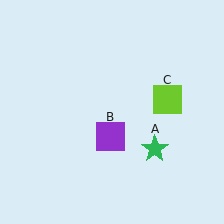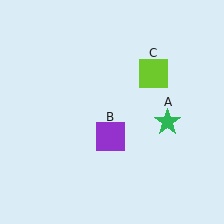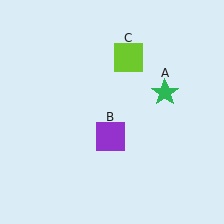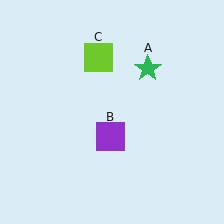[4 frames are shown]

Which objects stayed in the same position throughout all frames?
Purple square (object B) remained stationary.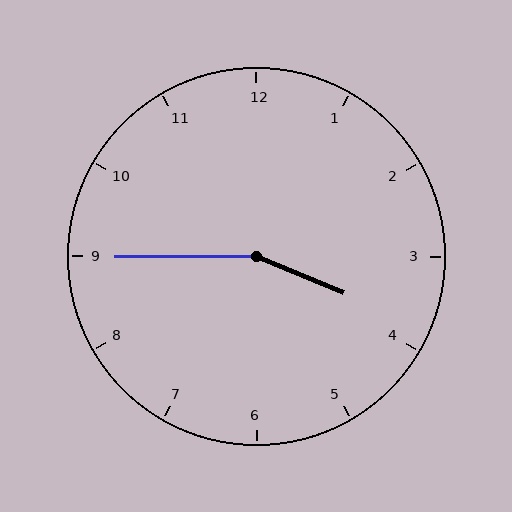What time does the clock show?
3:45.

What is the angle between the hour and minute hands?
Approximately 158 degrees.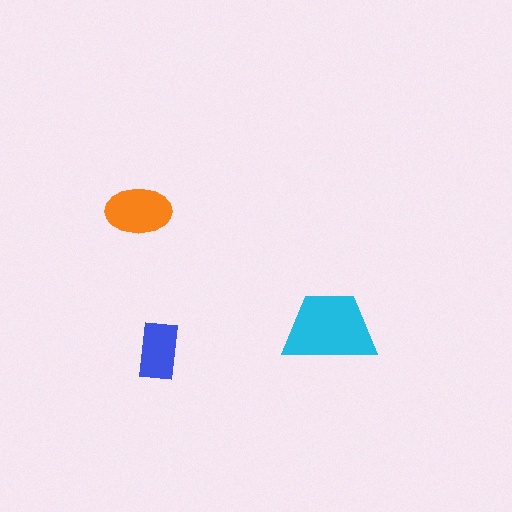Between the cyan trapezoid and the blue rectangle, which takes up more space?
The cyan trapezoid.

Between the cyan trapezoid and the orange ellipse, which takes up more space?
The cyan trapezoid.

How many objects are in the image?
There are 3 objects in the image.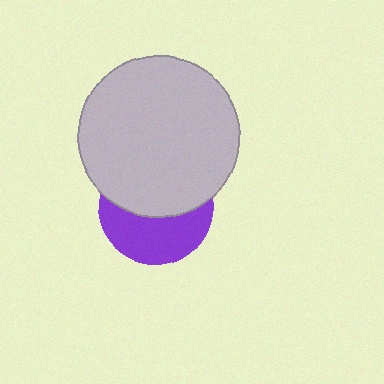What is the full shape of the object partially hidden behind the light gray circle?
The partially hidden object is a purple circle.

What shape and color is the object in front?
The object in front is a light gray circle.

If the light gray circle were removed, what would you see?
You would see the complete purple circle.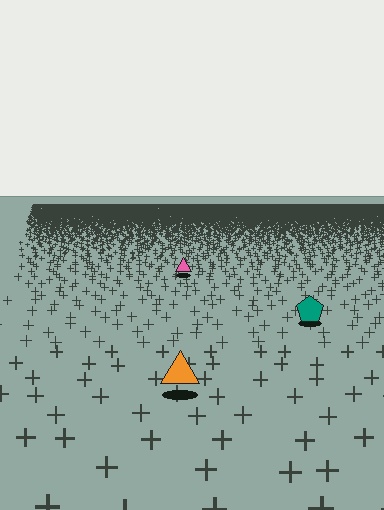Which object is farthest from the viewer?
The pink triangle is farthest from the viewer. It appears smaller and the ground texture around it is denser.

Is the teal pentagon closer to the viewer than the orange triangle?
No. The orange triangle is closer — you can tell from the texture gradient: the ground texture is coarser near it.